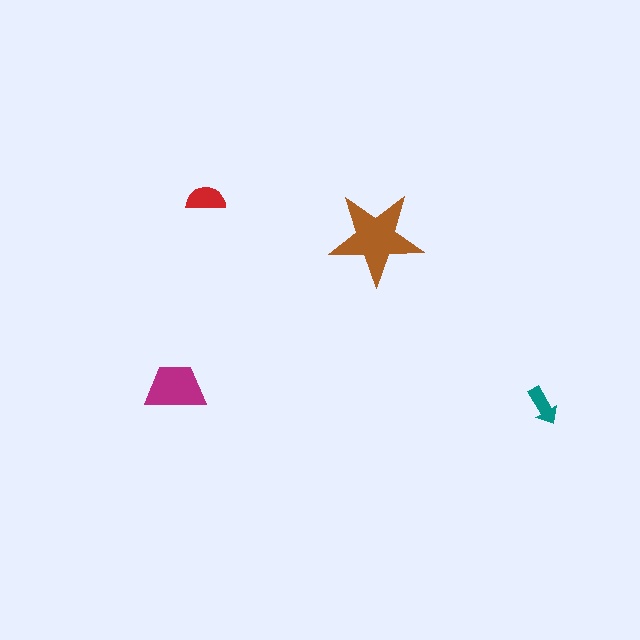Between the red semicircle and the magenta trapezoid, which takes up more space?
The magenta trapezoid.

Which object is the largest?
The brown star.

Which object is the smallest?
The teal arrow.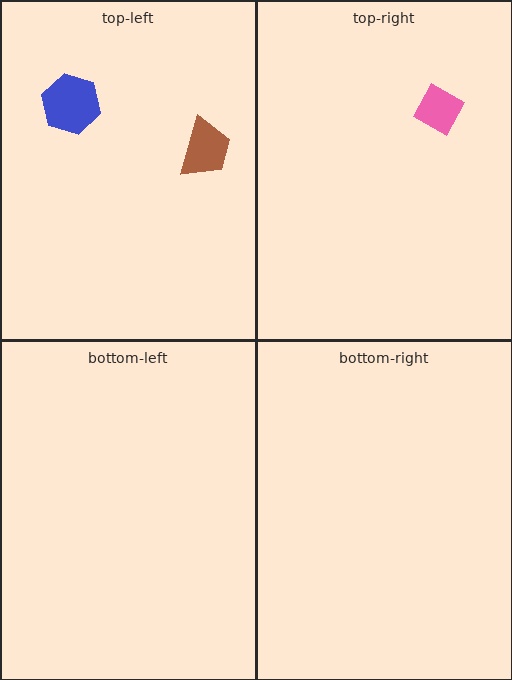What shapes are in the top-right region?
The pink diamond.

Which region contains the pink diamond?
The top-right region.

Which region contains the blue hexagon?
The top-left region.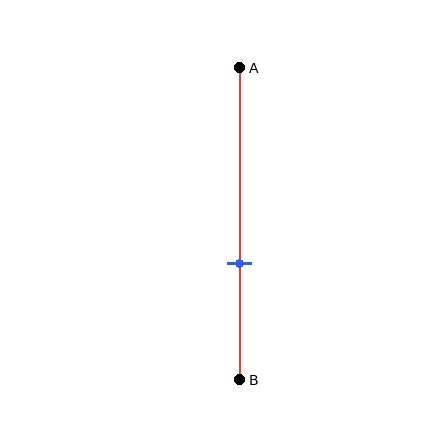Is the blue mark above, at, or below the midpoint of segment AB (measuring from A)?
The blue mark is below the midpoint of segment AB.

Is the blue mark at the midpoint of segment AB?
No, the mark is at about 65% from A, not at the 50% midpoint.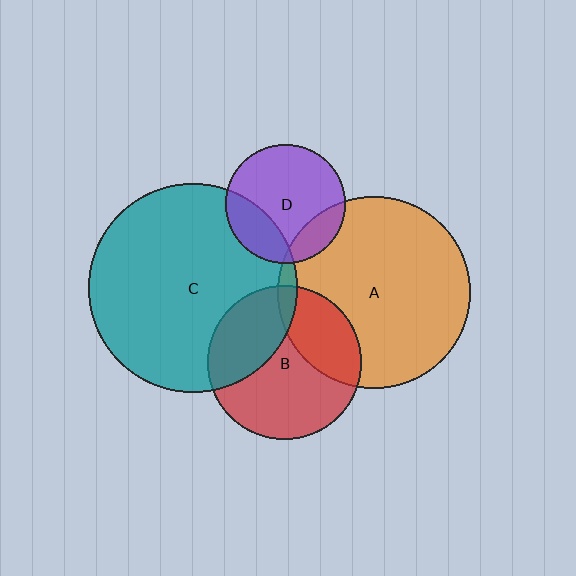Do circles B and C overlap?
Yes.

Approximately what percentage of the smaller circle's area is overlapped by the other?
Approximately 30%.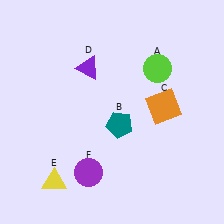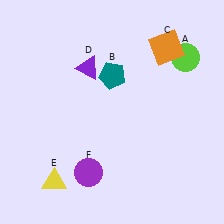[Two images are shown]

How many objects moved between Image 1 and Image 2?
3 objects moved between the two images.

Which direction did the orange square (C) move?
The orange square (C) moved up.